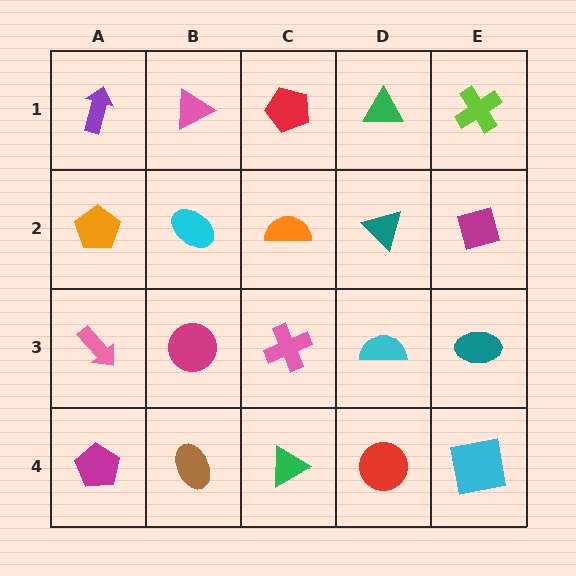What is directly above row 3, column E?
A magenta diamond.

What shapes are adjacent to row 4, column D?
A cyan semicircle (row 3, column D), a green triangle (row 4, column C), a cyan square (row 4, column E).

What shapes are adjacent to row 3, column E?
A magenta diamond (row 2, column E), a cyan square (row 4, column E), a cyan semicircle (row 3, column D).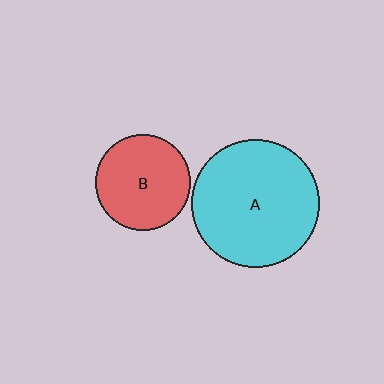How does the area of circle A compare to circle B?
Approximately 1.8 times.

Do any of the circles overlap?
No, none of the circles overlap.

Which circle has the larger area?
Circle A (cyan).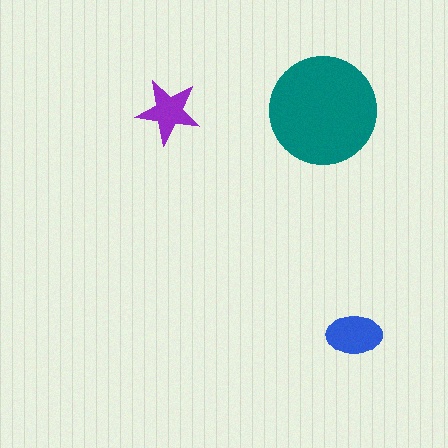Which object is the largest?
The teal circle.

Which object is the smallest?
The purple star.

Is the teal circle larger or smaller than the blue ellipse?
Larger.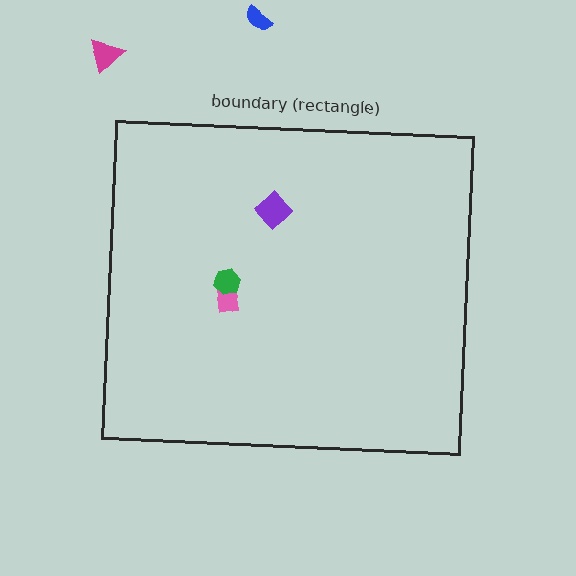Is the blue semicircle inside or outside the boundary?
Outside.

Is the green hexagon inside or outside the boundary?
Inside.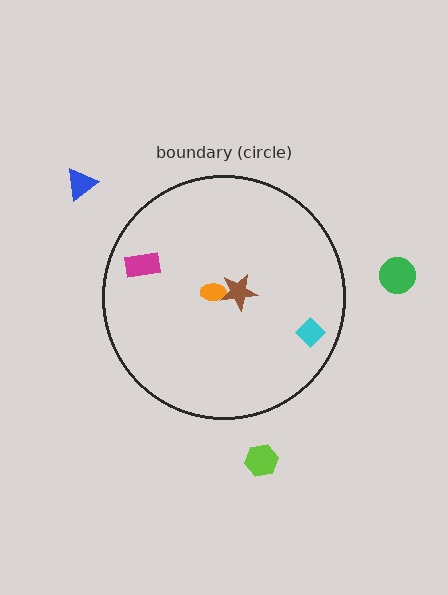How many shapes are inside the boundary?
4 inside, 3 outside.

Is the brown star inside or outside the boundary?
Inside.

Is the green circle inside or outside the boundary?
Outside.